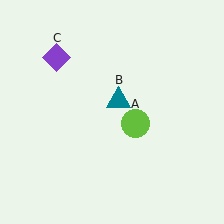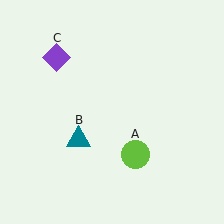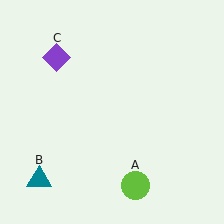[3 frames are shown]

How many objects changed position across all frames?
2 objects changed position: lime circle (object A), teal triangle (object B).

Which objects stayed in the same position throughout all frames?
Purple diamond (object C) remained stationary.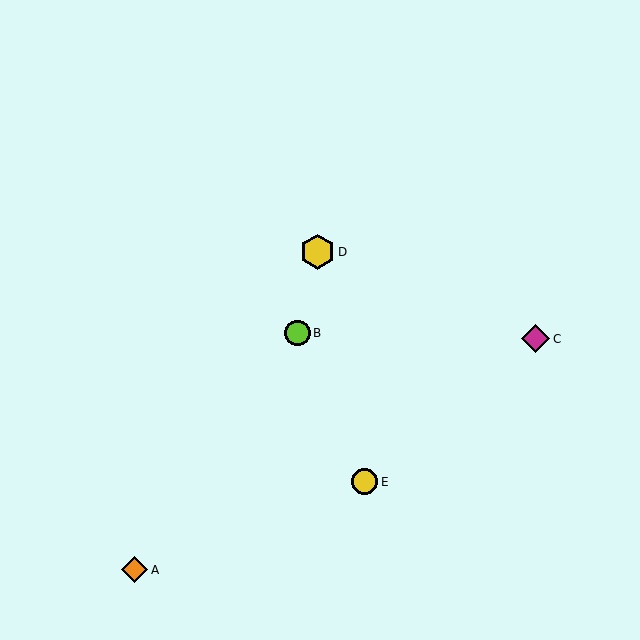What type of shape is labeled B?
Shape B is a lime circle.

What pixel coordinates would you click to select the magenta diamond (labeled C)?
Click at (536, 339) to select the magenta diamond C.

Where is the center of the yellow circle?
The center of the yellow circle is at (365, 482).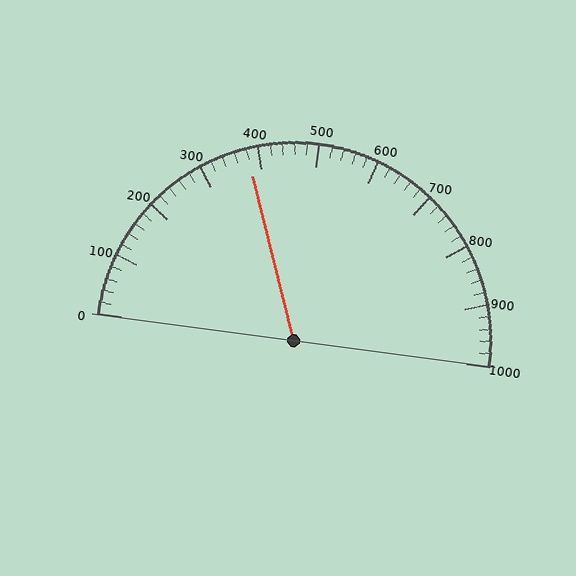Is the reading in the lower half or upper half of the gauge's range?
The reading is in the lower half of the range (0 to 1000).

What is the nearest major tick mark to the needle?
The nearest major tick mark is 400.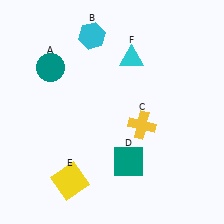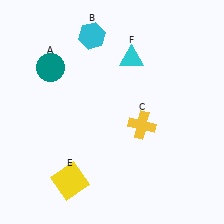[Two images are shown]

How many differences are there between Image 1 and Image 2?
There is 1 difference between the two images.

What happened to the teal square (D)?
The teal square (D) was removed in Image 2. It was in the bottom-right area of Image 1.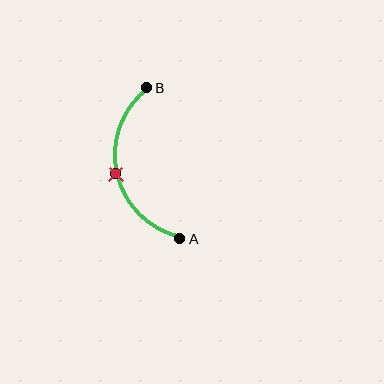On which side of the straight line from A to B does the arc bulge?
The arc bulges to the left of the straight line connecting A and B.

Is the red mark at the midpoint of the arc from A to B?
Yes. The red mark lies on the arc at equal arc-length from both A and B — it is the arc midpoint.